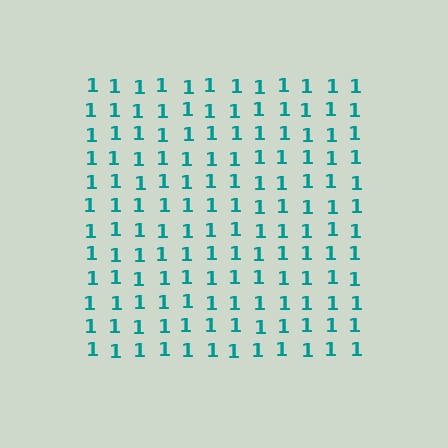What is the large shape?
The large shape is a square.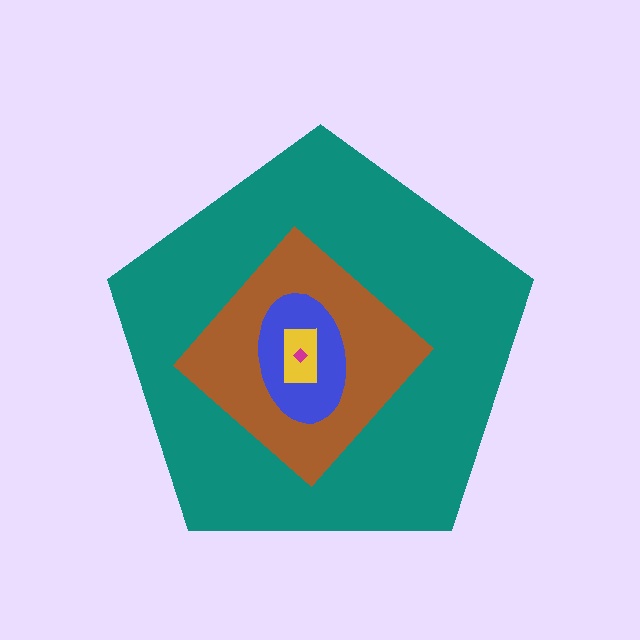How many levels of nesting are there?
5.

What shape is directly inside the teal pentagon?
The brown diamond.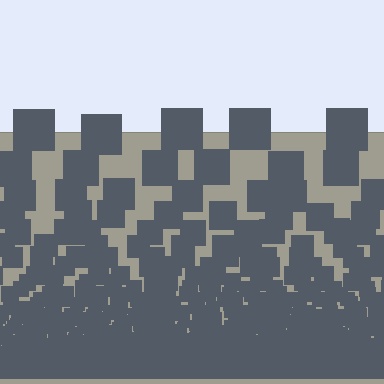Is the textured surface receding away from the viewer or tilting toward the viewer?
The surface appears to tilt toward the viewer. Texture elements get larger and sparser toward the top.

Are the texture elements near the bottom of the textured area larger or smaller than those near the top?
Smaller. The gradient is inverted — elements near the bottom are smaller and denser.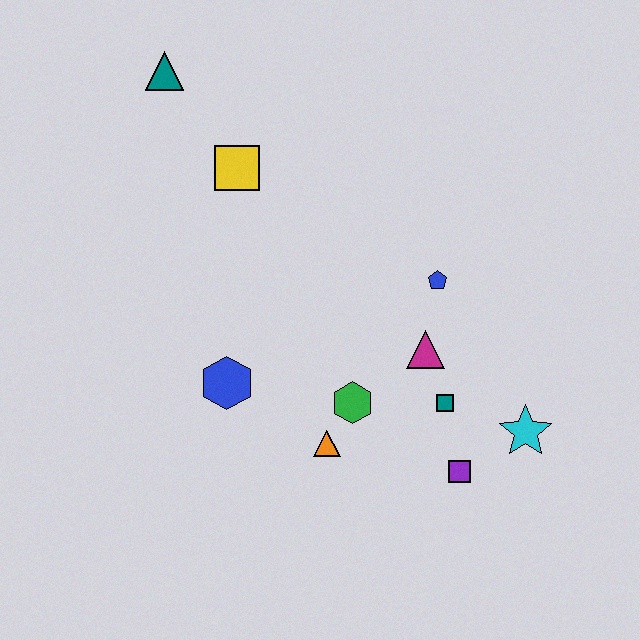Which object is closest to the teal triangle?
The yellow square is closest to the teal triangle.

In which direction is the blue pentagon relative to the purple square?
The blue pentagon is above the purple square.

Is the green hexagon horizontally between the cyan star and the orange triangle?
Yes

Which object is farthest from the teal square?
The teal triangle is farthest from the teal square.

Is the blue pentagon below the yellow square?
Yes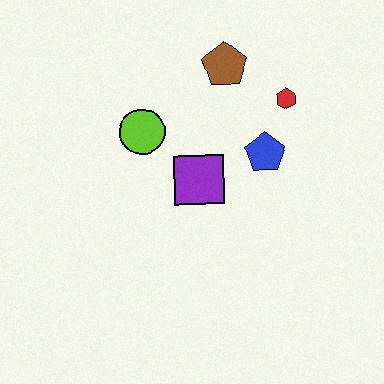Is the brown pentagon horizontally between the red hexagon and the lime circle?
Yes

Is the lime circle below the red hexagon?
Yes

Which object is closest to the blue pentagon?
The red hexagon is closest to the blue pentagon.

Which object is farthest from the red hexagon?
The lime circle is farthest from the red hexagon.